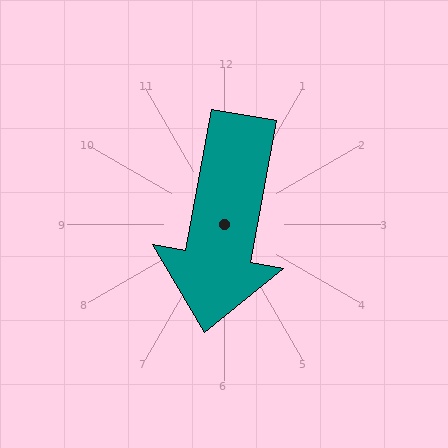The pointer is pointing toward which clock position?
Roughly 6 o'clock.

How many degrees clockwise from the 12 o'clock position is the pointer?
Approximately 190 degrees.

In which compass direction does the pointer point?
South.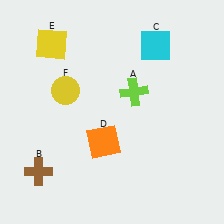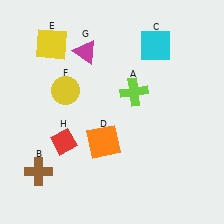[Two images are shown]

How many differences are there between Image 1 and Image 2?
There are 2 differences between the two images.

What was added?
A magenta triangle (G), a red diamond (H) were added in Image 2.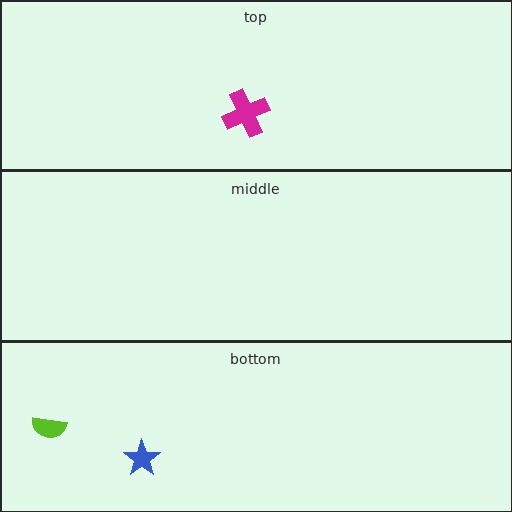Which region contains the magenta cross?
The top region.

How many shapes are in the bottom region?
2.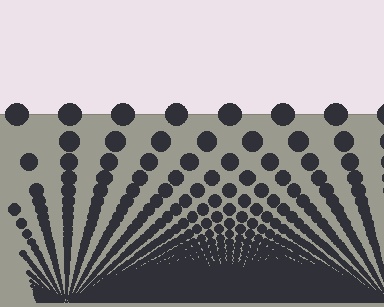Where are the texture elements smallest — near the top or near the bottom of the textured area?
Near the bottom.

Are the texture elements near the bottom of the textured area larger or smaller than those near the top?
Smaller. The gradient is inverted — elements near the bottom are smaller and denser.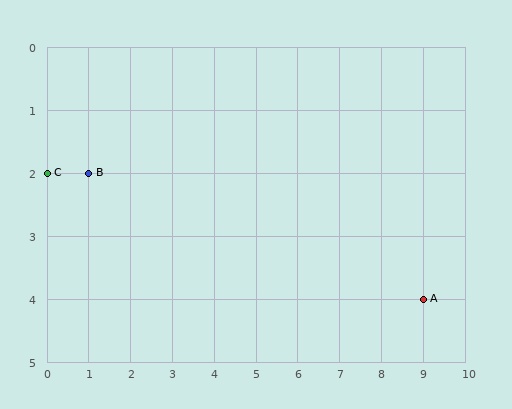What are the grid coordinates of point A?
Point A is at grid coordinates (9, 4).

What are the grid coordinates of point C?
Point C is at grid coordinates (0, 2).